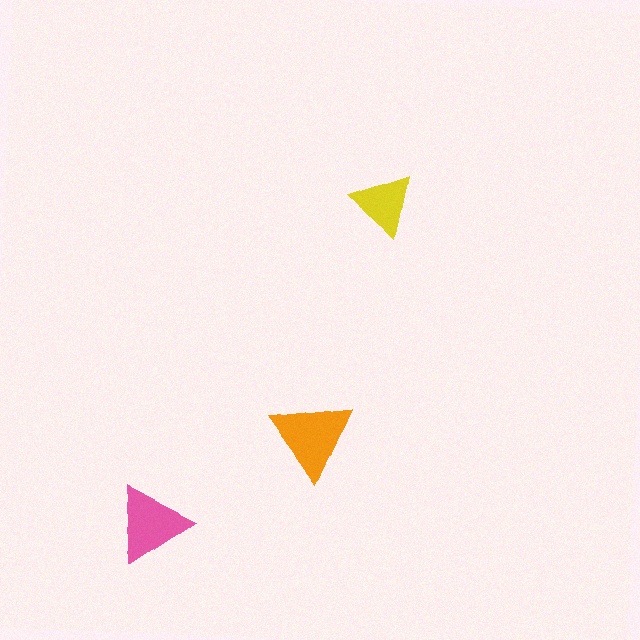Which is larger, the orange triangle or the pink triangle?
The orange one.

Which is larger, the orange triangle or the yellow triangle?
The orange one.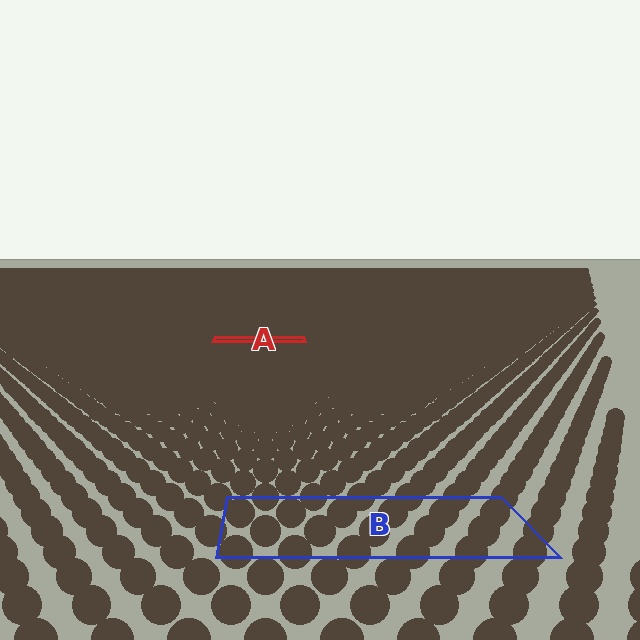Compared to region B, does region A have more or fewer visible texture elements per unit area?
Region A has more texture elements per unit area — they are packed more densely because it is farther away.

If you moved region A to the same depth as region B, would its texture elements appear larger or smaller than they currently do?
They would appear larger. At a closer depth, the same texture elements are projected at a bigger on-screen size.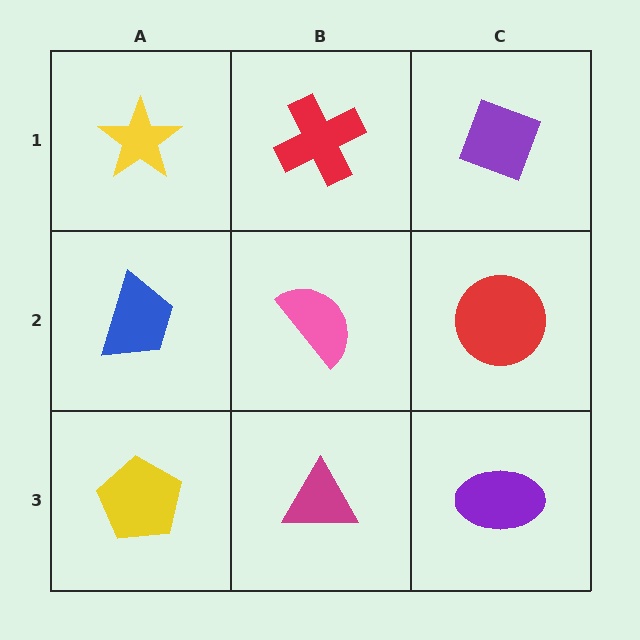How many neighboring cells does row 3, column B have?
3.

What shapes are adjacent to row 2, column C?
A purple diamond (row 1, column C), a purple ellipse (row 3, column C), a pink semicircle (row 2, column B).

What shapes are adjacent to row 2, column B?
A red cross (row 1, column B), a magenta triangle (row 3, column B), a blue trapezoid (row 2, column A), a red circle (row 2, column C).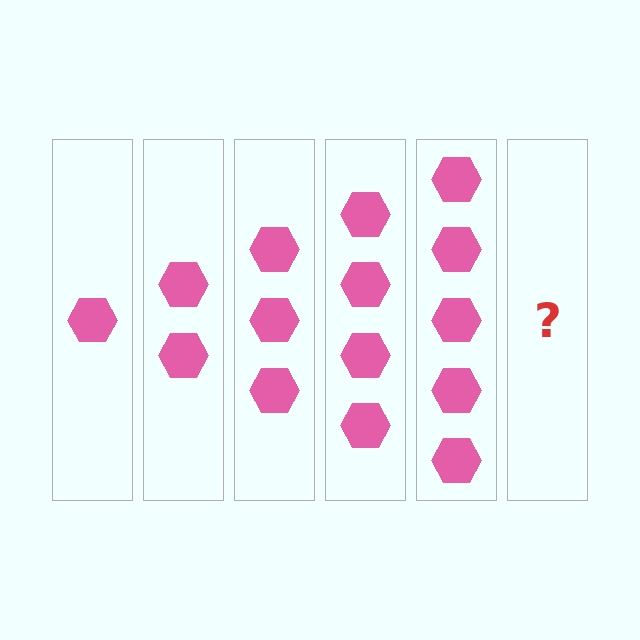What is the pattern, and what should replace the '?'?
The pattern is that each step adds one more hexagon. The '?' should be 6 hexagons.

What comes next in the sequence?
The next element should be 6 hexagons.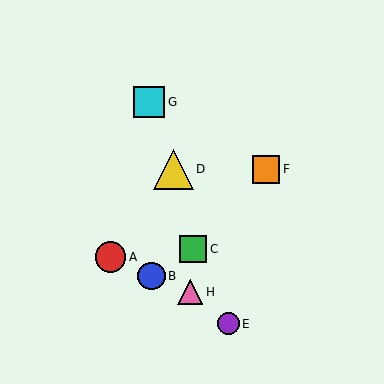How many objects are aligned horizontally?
2 objects (D, F) are aligned horizontally.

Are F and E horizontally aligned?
No, F is at y≈169 and E is at y≈324.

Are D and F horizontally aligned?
Yes, both are at y≈169.